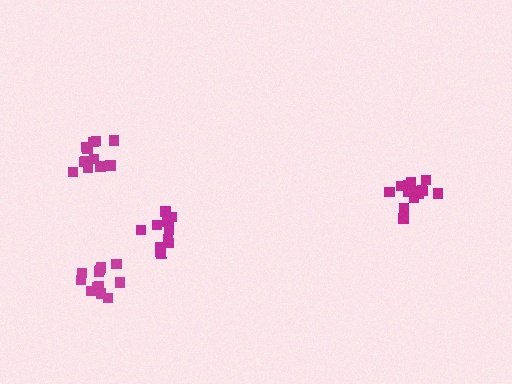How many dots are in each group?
Group 1: 12 dots, Group 2: 14 dots, Group 3: 11 dots, Group 4: 16 dots (53 total).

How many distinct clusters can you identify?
There are 4 distinct clusters.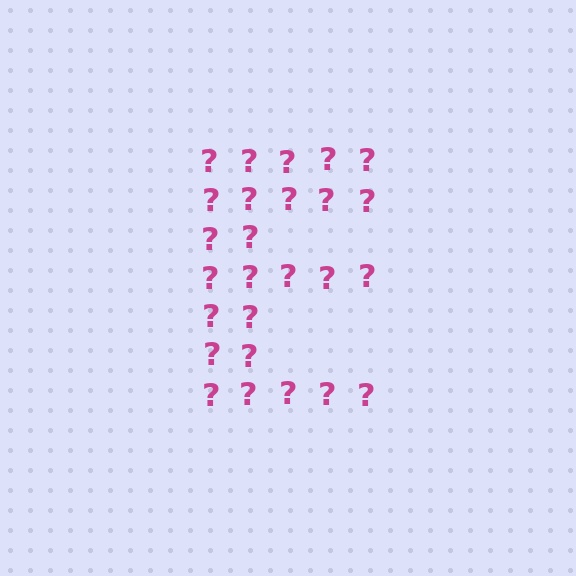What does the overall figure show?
The overall figure shows the letter E.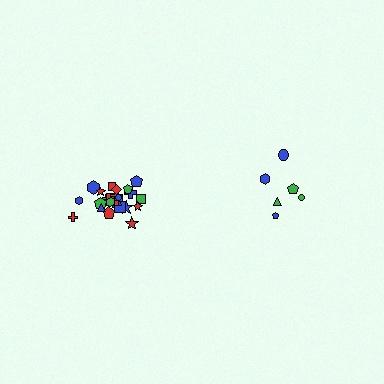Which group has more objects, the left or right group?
The left group.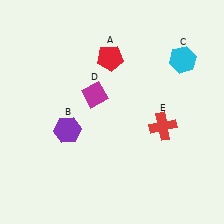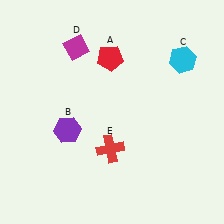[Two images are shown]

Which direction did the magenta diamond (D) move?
The magenta diamond (D) moved up.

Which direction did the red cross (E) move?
The red cross (E) moved left.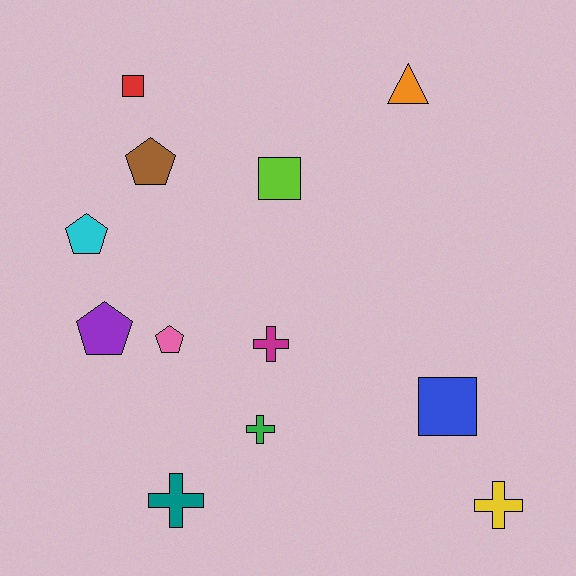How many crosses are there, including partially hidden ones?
There are 4 crosses.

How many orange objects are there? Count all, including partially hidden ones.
There is 1 orange object.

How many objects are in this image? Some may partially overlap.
There are 12 objects.